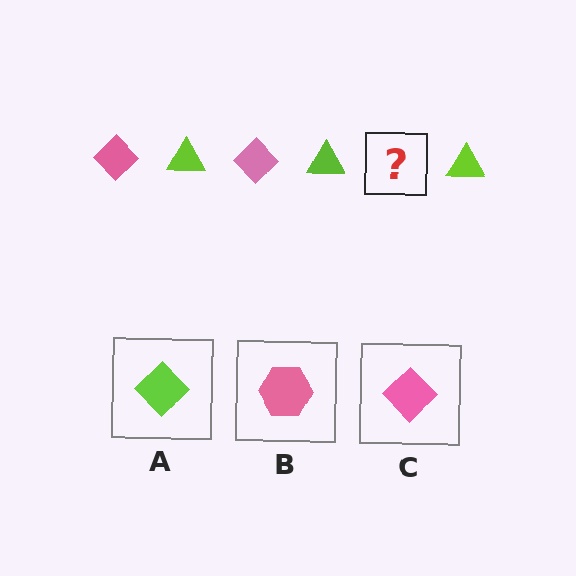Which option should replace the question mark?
Option C.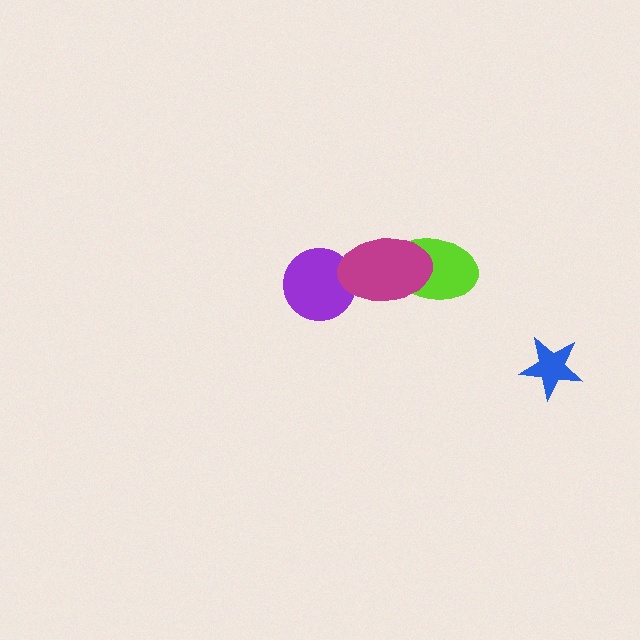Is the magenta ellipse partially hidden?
No, no other shape covers it.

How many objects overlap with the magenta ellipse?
2 objects overlap with the magenta ellipse.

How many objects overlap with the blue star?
0 objects overlap with the blue star.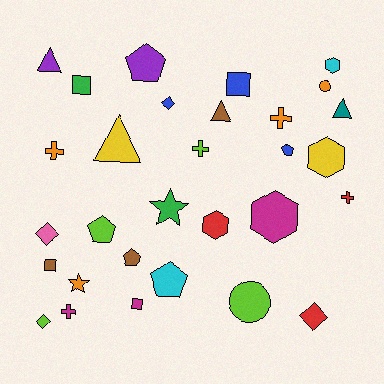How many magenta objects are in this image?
There are 3 magenta objects.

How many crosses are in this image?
There are 5 crosses.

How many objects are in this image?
There are 30 objects.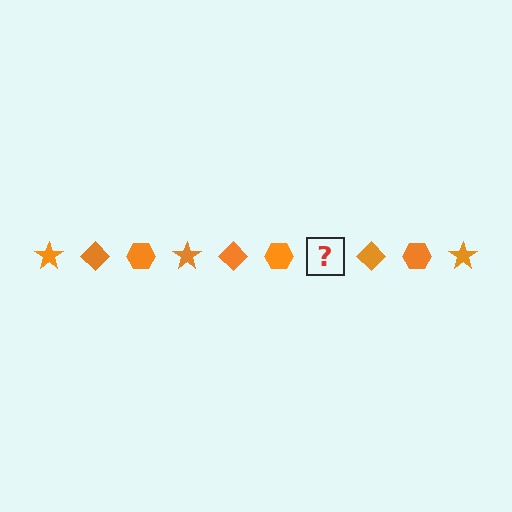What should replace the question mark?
The question mark should be replaced with an orange star.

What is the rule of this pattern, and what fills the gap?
The rule is that the pattern cycles through star, diamond, hexagon shapes in orange. The gap should be filled with an orange star.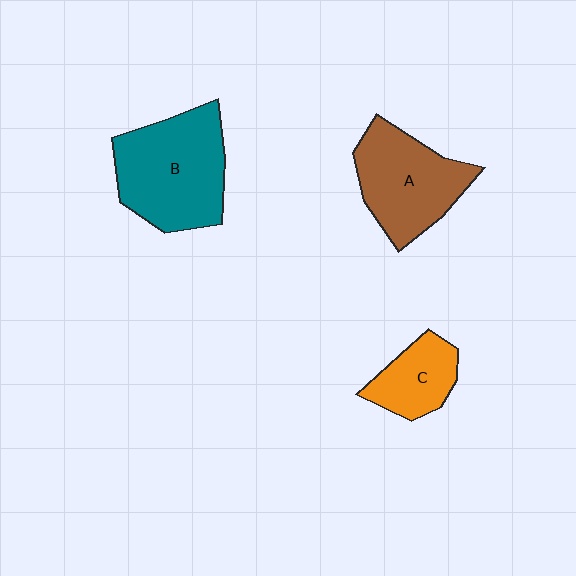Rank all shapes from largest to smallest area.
From largest to smallest: B (teal), A (brown), C (orange).